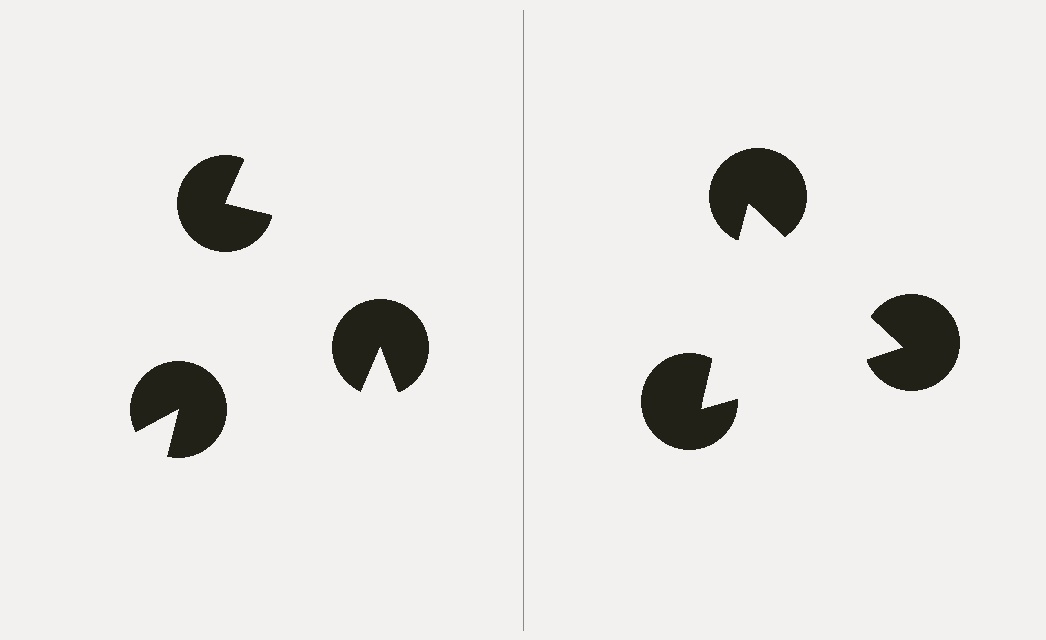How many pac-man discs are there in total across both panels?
6 — 3 on each side.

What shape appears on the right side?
An illusory triangle.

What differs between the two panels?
The pac-man discs are positioned identically on both sides; only the wedge orientations differ. On the right they align to a triangle; on the left they are misaligned.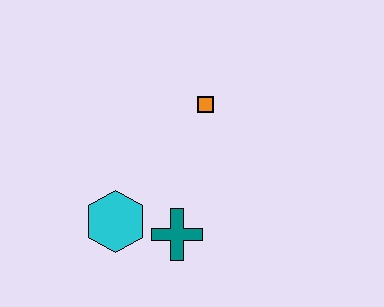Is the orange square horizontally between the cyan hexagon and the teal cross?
No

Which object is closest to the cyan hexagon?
The teal cross is closest to the cyan hexagon.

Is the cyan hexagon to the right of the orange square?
No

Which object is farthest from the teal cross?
The orange square is farthest from the teal cross.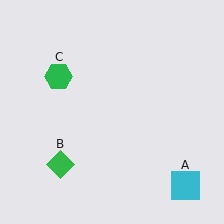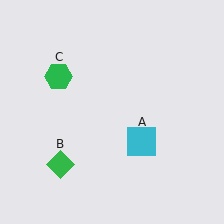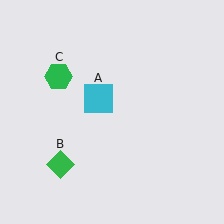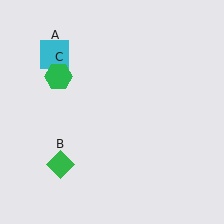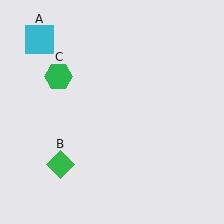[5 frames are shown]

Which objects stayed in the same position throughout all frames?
Green diamond (object B) and green hexagon (object C) remained stationary.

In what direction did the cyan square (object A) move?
The cyan square (object A) moved up and to the left.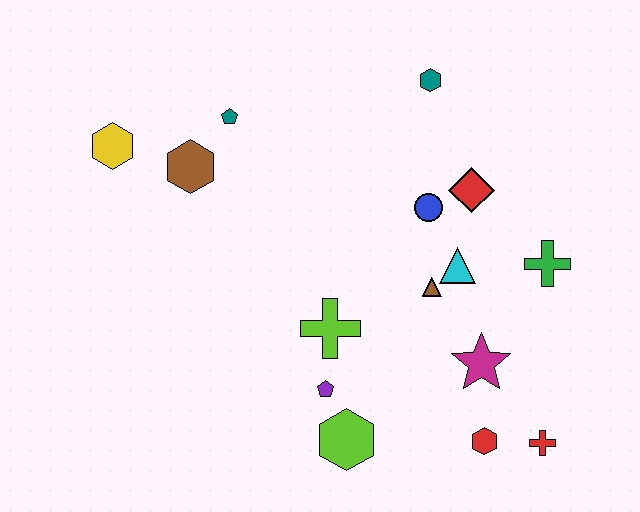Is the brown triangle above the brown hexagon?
No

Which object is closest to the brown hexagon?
The teal pentagon is closest to the brown hexagon.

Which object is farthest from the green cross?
The yellow hexagon is farthest from the green cross.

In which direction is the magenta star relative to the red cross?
The magenta star is above the red cross.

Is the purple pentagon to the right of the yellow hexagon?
Yes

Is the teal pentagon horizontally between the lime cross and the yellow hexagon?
Yes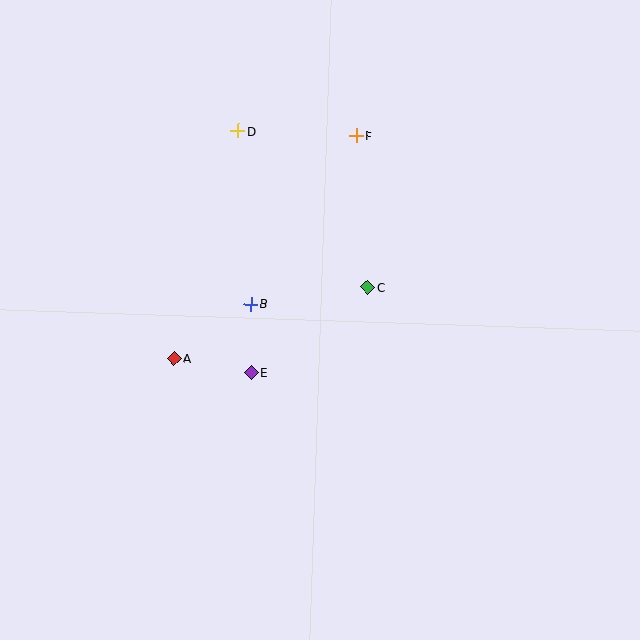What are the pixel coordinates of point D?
Point D is at (238, 131).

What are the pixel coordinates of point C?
Point C is at (368, 287).